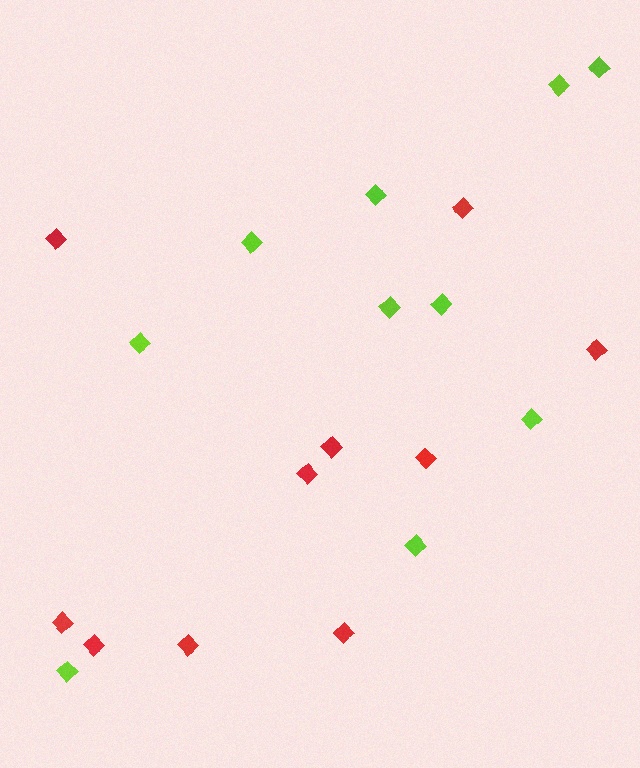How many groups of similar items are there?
There are 2 groups: one group of red diamonds (10) and one group of lime diamonds (10).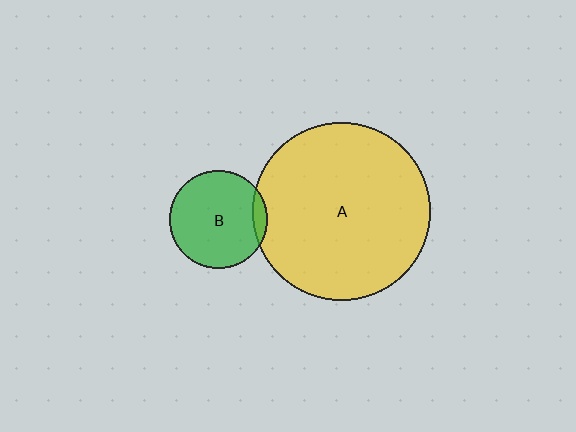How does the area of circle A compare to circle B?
Approximately 3.3 times.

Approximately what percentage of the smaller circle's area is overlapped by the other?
Approximately 10%.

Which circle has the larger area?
Circle A (yellow).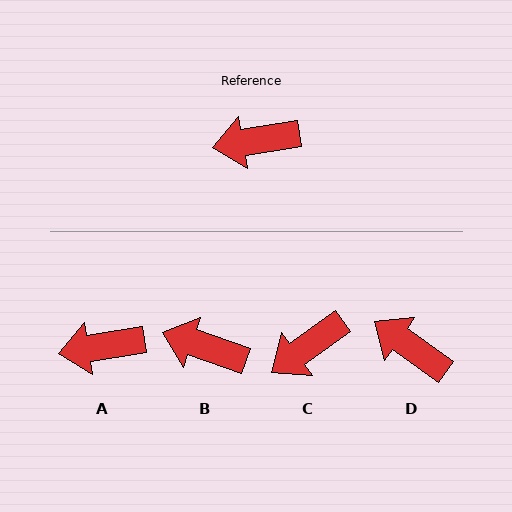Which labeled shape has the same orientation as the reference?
A.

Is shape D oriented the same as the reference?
No, it is off by about 44 degrees.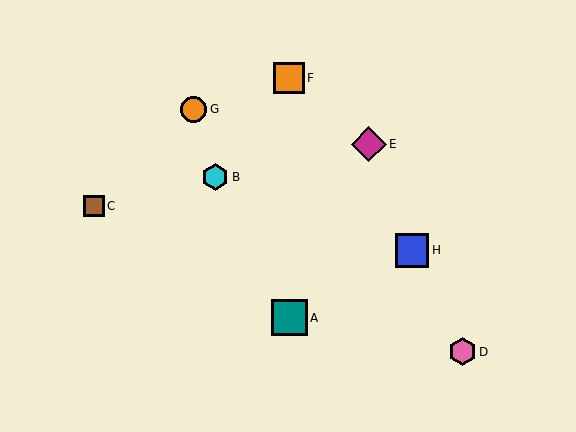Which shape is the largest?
The teal square (labeled A) is the largest.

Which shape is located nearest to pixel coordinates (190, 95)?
The orange circle (labeled G) at (194, 109) is nearest to that location.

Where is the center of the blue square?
The center of the blue square is at (412, 250).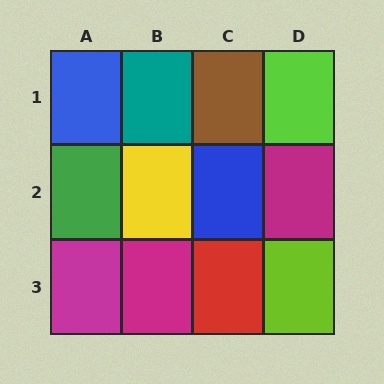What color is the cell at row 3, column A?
Magenta.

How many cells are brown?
1 cell is brown.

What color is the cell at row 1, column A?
Blue.